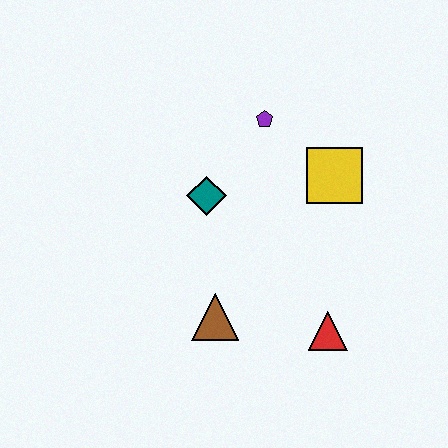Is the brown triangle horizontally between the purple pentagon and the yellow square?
No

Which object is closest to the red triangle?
The brown triangle is closest to the red triangle.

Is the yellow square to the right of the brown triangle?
Yes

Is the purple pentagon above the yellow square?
Yes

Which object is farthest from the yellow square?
The brown triangle is farthest from the yellow square.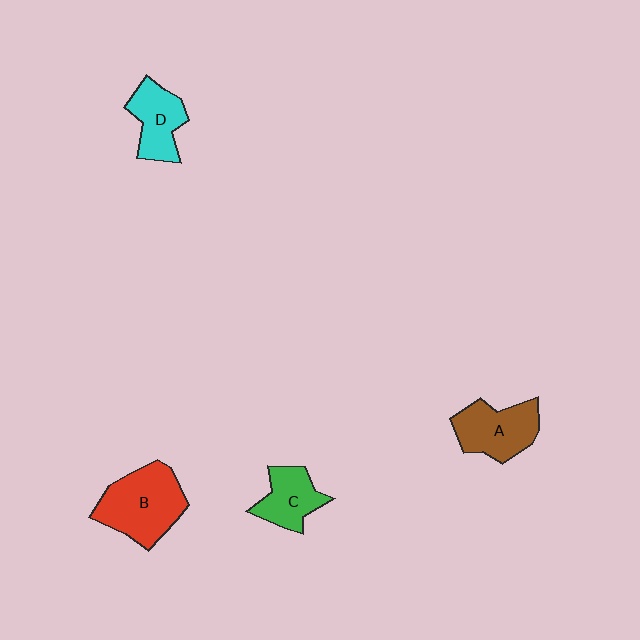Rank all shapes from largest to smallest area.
From largest to smallest: B (red), A (brown), D (cyan), C (green).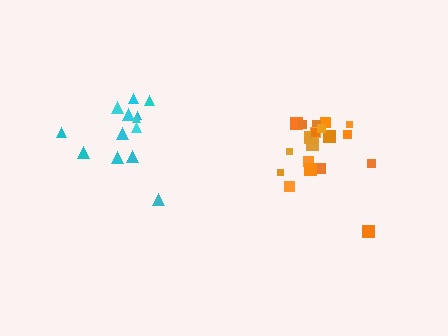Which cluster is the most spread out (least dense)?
Cyan.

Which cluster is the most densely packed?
Orange.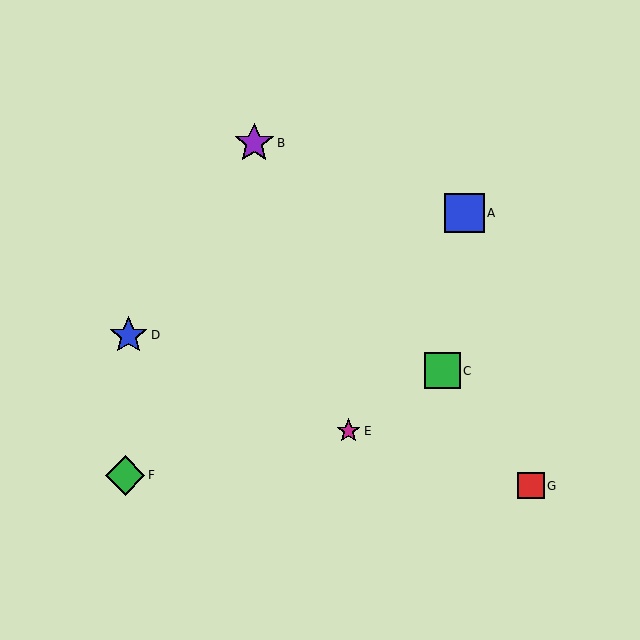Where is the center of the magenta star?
The center of the magenta star is at (349, 431).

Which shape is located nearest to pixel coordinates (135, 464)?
The green diamond (labeled F) at (125, 475) is nearest to that location.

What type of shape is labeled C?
Shape C is a green square.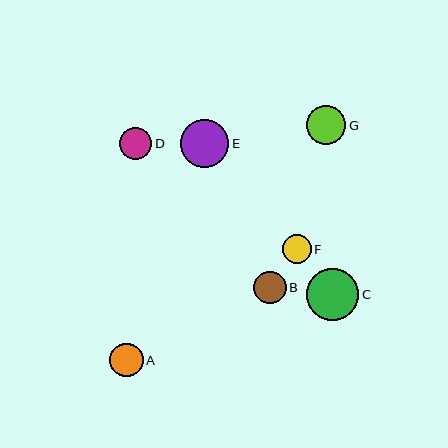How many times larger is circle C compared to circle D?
Circle C is approximately 1.6 times the size of circle D.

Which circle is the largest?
Circle C is the largest with a size of approximately 52 pixels.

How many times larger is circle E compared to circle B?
Circle E is approximately 1.5 times the size of circle B.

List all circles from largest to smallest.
From largest to smallest: C, E, G, A, B, D, F.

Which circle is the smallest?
Circle F is the smallest with a size of approximately 28 pixels.